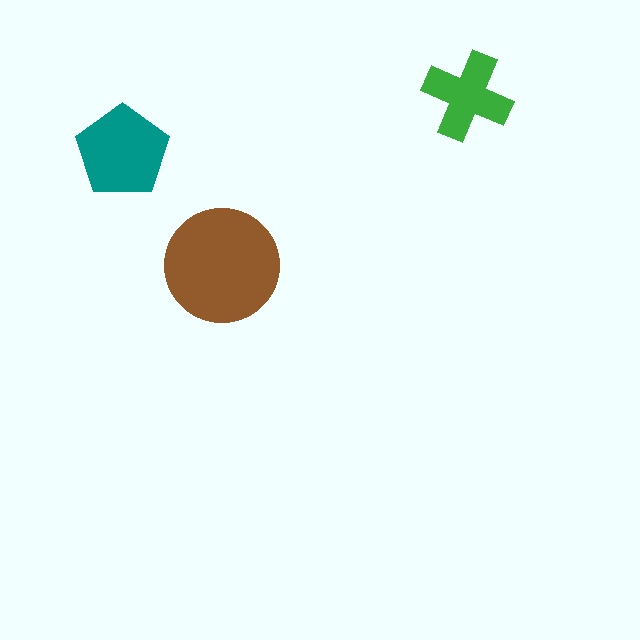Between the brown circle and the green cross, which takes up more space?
The brown circle.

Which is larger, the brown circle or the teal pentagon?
The brown circle.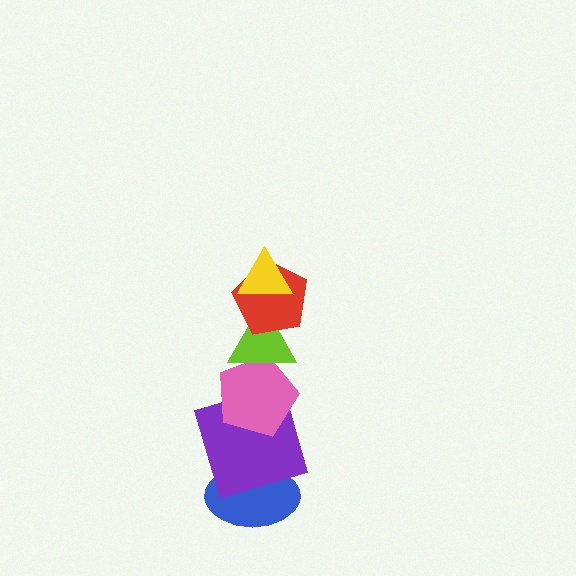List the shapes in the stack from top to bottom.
From top to bottom: the yellow triangle, the red pentagon, the lime triangle, the pink pentagon, the purple square, the blue ellipse.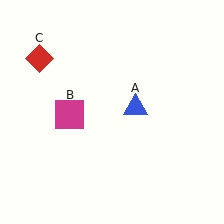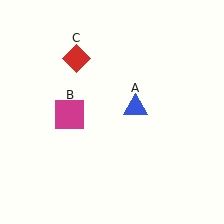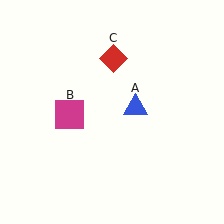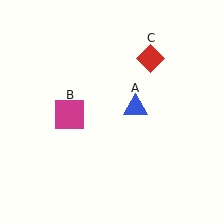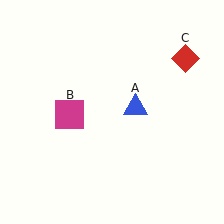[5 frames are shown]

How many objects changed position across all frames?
1 object changed position: red diamond (object C).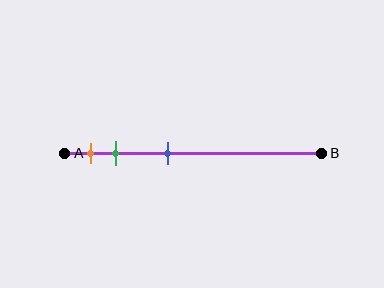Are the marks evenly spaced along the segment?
No, the marks are not evenly spaced.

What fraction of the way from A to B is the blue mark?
The blue mark is approximately 40% (0.4) of the way from A to B.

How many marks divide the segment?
There are 3 marks dividing the segment.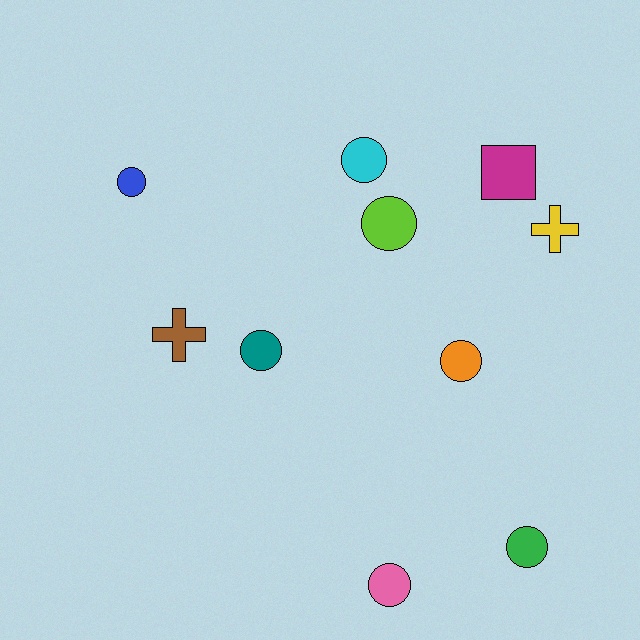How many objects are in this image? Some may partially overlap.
There are 10 objects.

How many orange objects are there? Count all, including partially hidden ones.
There is 1 orange object.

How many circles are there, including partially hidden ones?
There are 7 circles.